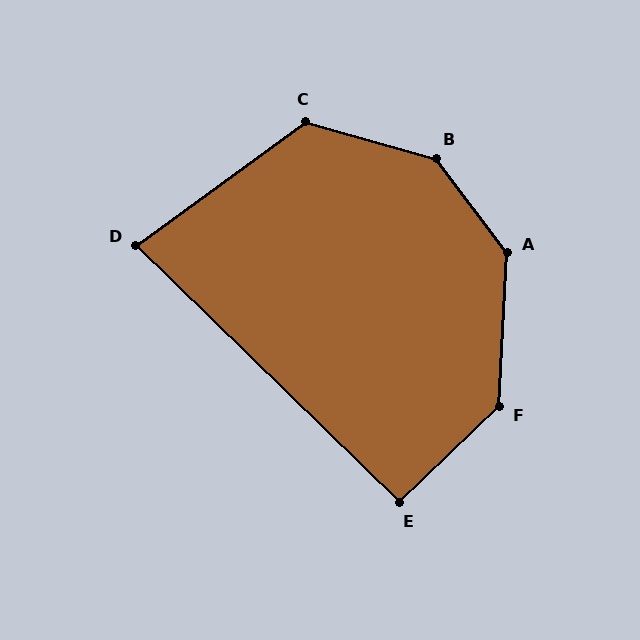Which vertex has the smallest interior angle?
D, at approximately 80 degrees.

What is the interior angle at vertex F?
Approximately 137 degrees (obtuse).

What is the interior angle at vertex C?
Approximately 128 degrees (obtuse).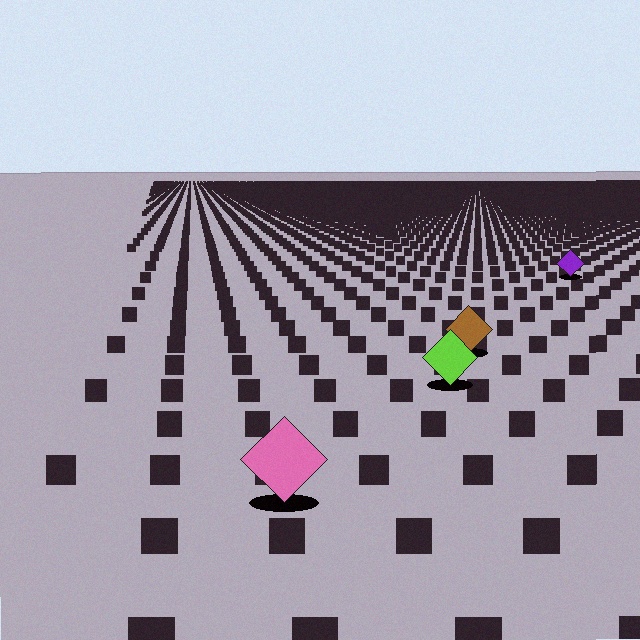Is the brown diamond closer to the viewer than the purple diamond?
Yes. The brown diamond is closer — you can tell from the texture gradient: the ground texture is coarser near it.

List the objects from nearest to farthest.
From nearest to farthest: the pink diamond, the lime diamond, the brown diamond, the purple diamond.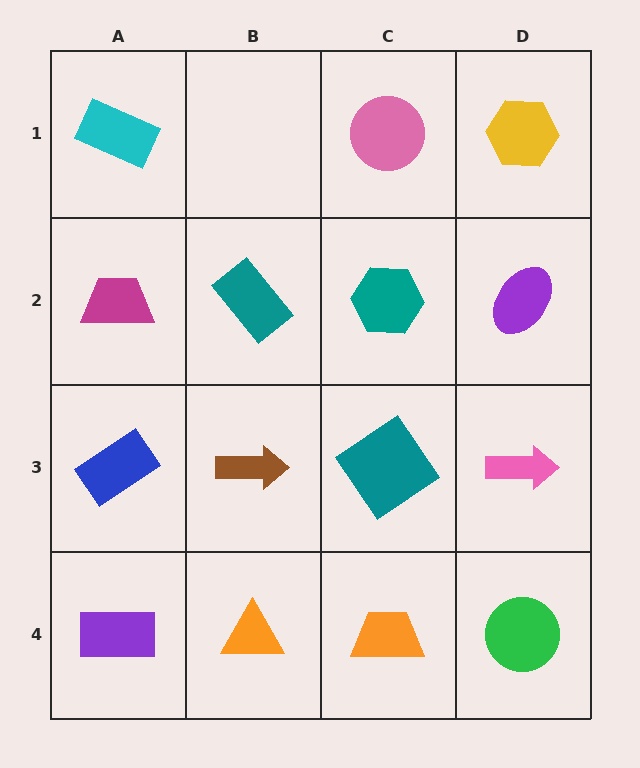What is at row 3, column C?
A teal diamond.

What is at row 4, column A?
A purple rectangle.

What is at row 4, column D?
A green circle.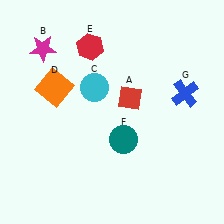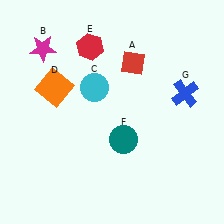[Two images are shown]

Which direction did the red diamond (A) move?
The red diamond (A) moved up.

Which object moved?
The red diamond (A) moved up.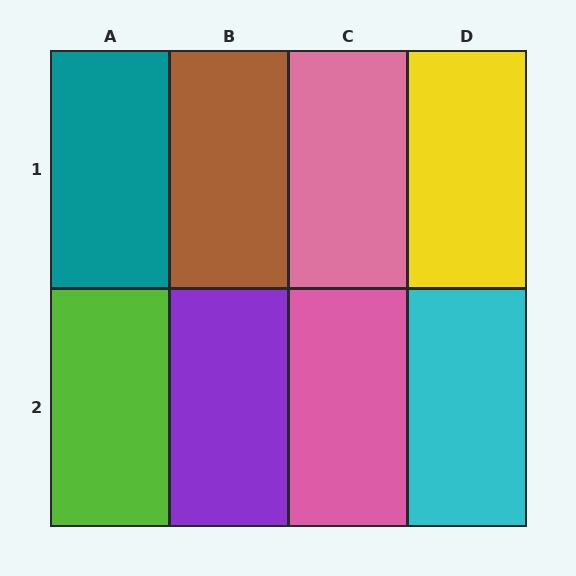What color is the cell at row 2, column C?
Pink.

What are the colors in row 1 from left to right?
Teal, brown, pink, yellow.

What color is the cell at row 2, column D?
Cyan.